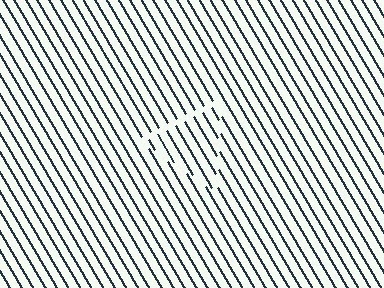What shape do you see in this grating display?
An illusory triangle. The interior of the shape contains the same grating, shifted by half a period — the contour is defined by the phase discontinuity where line-ends from the inner and outer gratings abut.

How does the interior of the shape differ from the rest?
The interior of the shape contains the same grating, shifted by half a period — the contour is defined by the phase discontinuity where line-ends from the inner and outer gratings abut.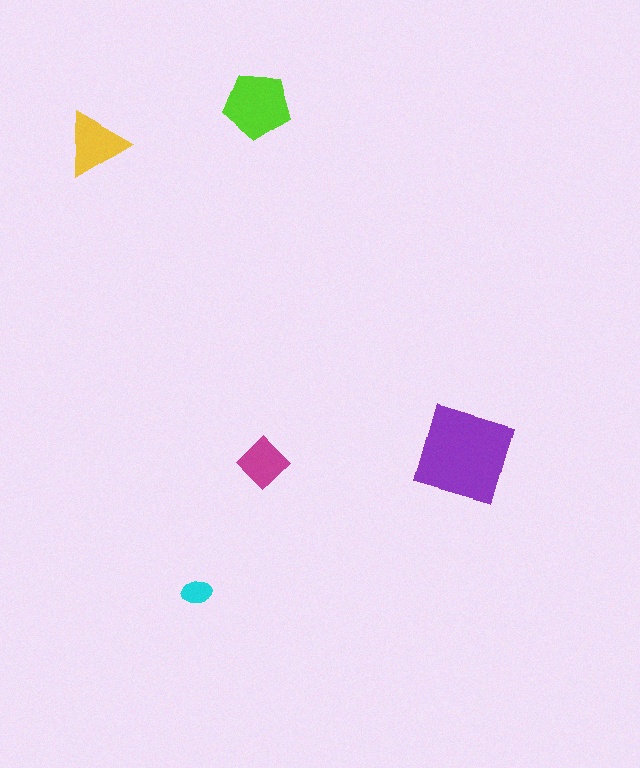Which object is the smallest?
The cyan ellipse.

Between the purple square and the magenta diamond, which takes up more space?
The purple square.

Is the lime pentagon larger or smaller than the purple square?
Smaller.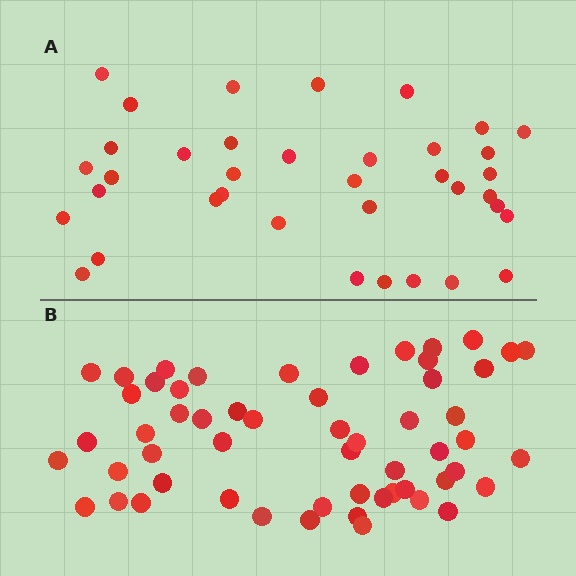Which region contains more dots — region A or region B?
Region B (the bottom region) has more dots.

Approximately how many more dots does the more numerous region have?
Region B has approximately 20 more dots than region A.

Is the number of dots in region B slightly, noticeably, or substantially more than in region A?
Region B has substantially more. The ratio is roughly 1.5 to 1.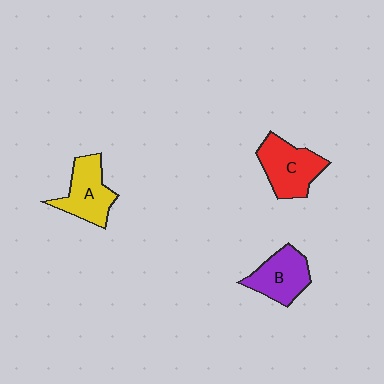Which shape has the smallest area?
Shape B (purple).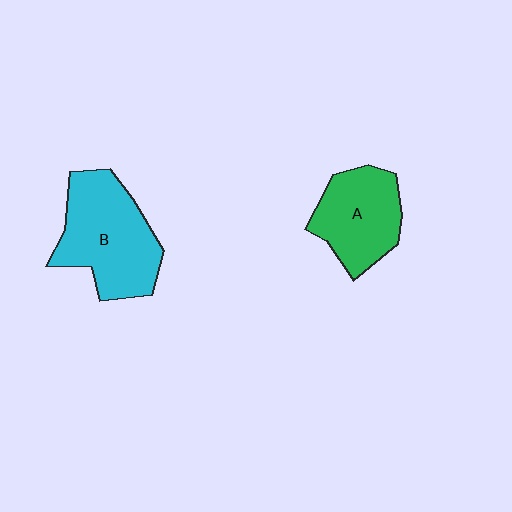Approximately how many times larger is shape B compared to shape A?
Approximately 1.3 times.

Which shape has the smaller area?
Shape A (green).